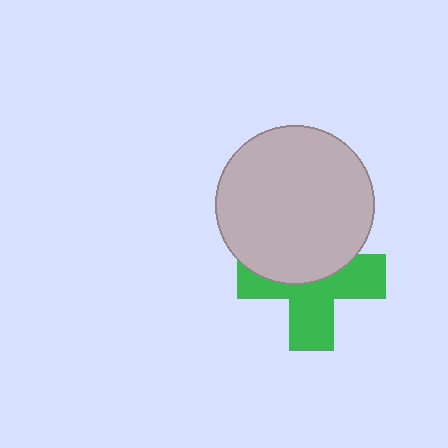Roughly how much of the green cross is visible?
About half of it is visible (roughly 56%).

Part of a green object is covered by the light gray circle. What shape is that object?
It is a cross.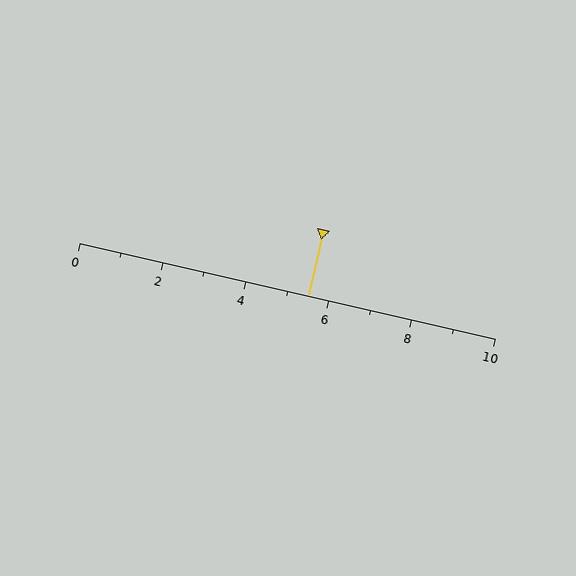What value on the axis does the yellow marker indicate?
The marker indicates approximately 5.5.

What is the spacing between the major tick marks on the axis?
The major ticks are spaced 2 apart.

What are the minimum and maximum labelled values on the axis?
The axis runs from 0 to 10.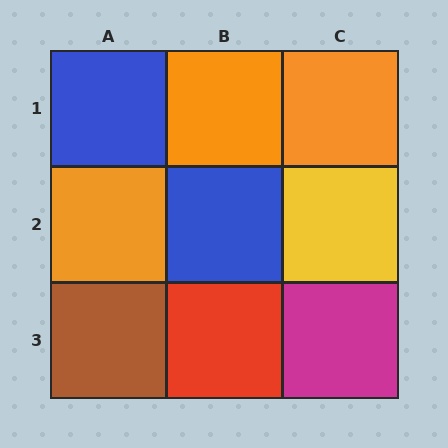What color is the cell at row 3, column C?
Magenta.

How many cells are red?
1 cell is red.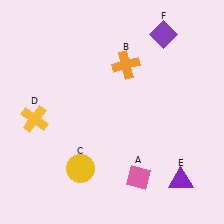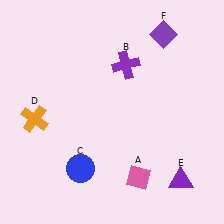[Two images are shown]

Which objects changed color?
B changed from orange to purple. C changed from yellow to blue. D changed from yellow to orange.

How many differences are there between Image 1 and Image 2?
There are 3 differences between the two images.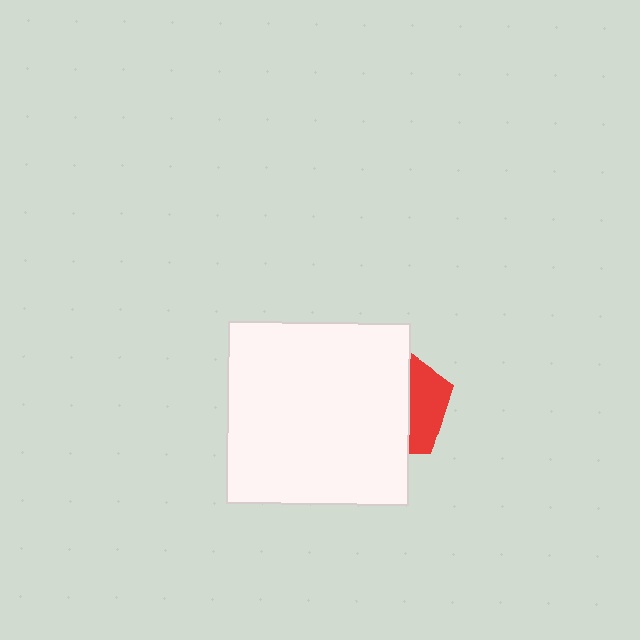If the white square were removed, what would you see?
You would see the complete red pentagon.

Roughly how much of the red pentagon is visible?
A small part of it is visible (roughly 32%).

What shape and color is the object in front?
The object in front is a white square.